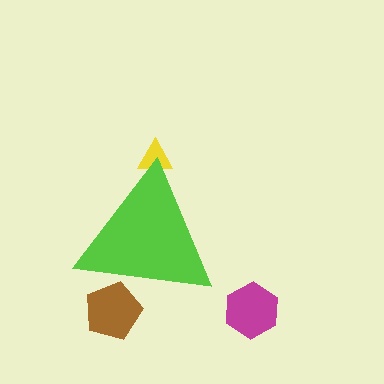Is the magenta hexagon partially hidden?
No, the magenta hexagon is fully visible.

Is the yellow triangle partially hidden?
Yes, the yellow triangle is partially hidden behind the lime triangle.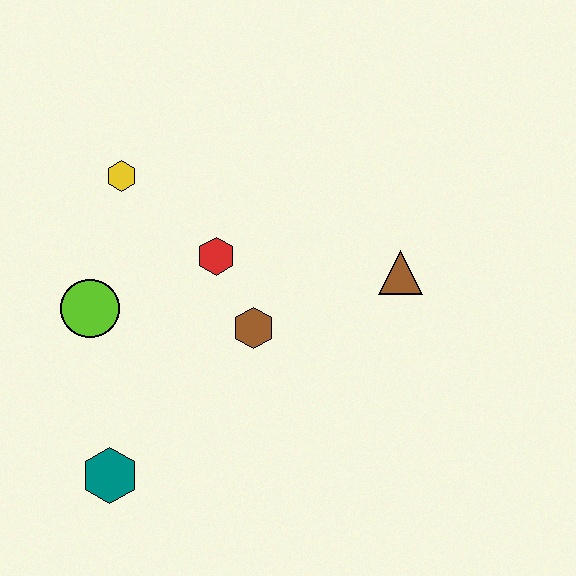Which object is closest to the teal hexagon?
The lime circle is closest to the teal hexagon.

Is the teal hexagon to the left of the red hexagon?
Yes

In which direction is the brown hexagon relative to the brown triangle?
The brown hexagon is to the left of the brown triangle.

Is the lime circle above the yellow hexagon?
No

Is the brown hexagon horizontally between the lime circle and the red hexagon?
No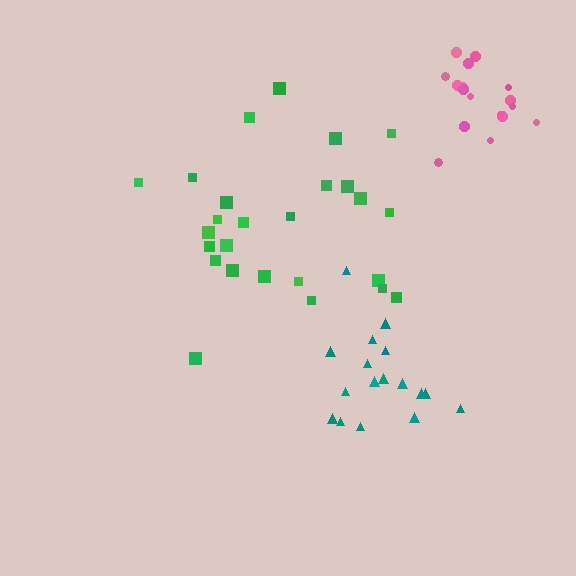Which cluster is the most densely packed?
Teal.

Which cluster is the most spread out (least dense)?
Green.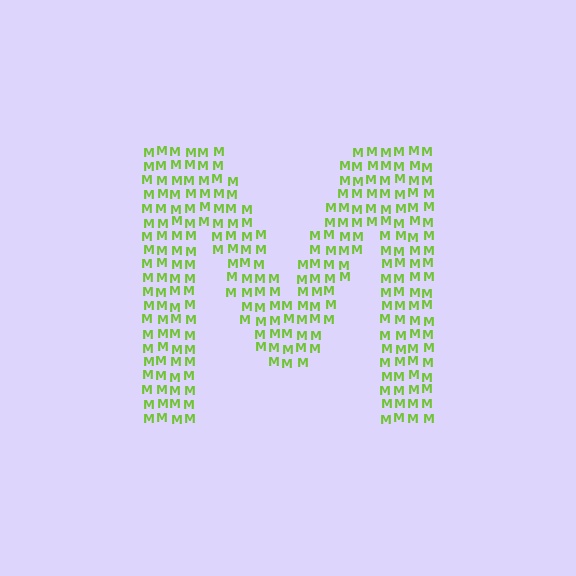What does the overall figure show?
The overall figure shows the letter M.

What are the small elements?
The small elements are letter M's.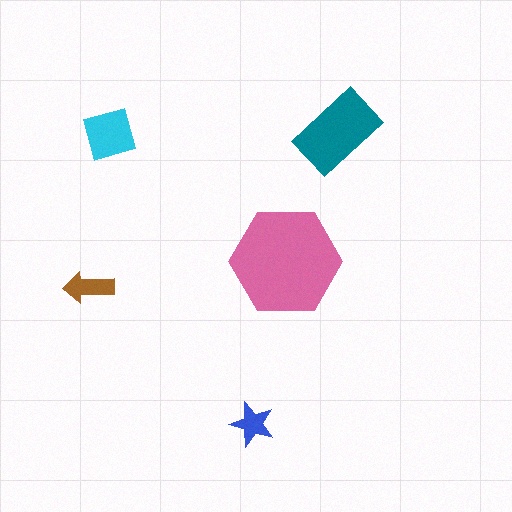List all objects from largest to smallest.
The pink hexagon, the teal rectangle, the cyan diamond, the brown arrow, the blue star.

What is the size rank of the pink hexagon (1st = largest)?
1st.